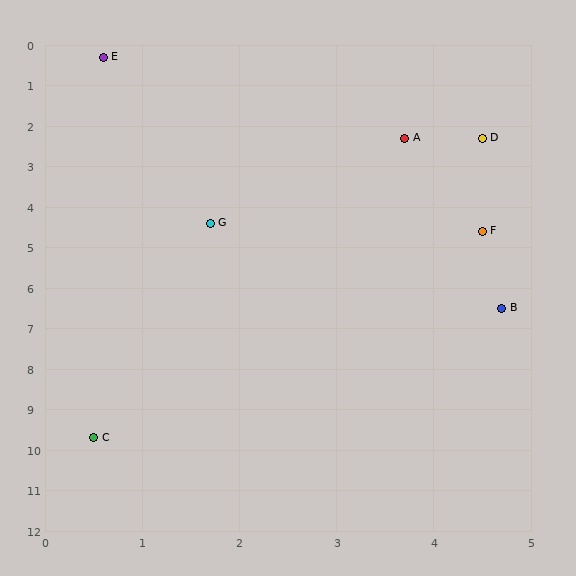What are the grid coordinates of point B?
Point B is at approximately (4.7, 6.5).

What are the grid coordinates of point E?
Point E is at approximately (0.6, 0.3).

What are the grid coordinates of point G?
Point G is at approximately (1.7, 4.4).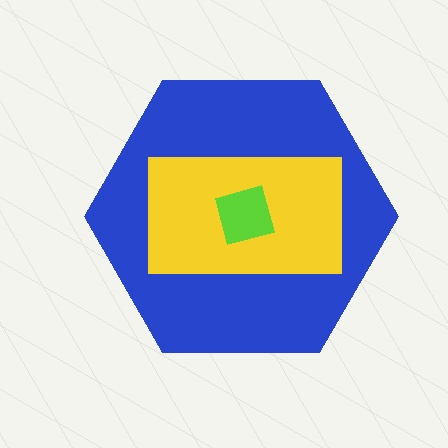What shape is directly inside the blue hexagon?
The yellow rectangle.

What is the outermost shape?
The blue hexagon.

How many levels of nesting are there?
3.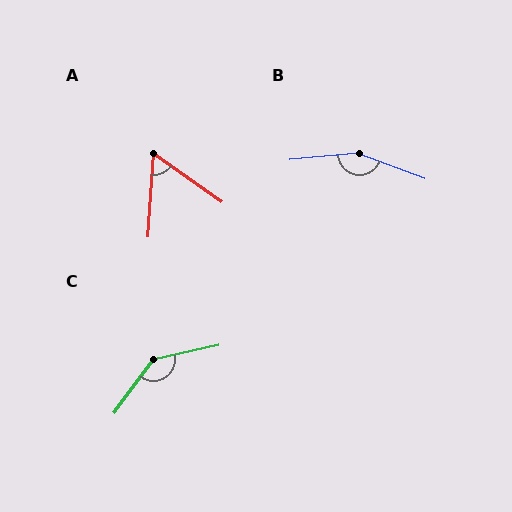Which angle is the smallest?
A, at approximately 58 degrees.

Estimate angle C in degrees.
Approximately 138 degrees.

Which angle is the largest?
B, at approximately 154 degrees.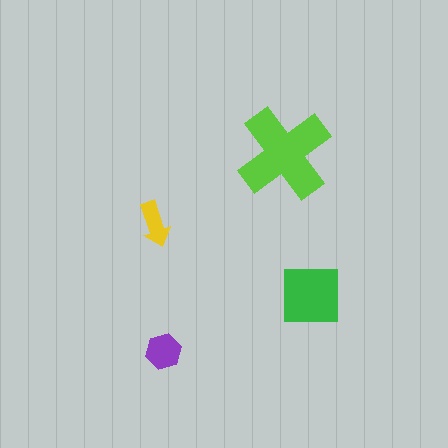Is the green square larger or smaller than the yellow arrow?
Larger.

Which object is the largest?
The lime cross.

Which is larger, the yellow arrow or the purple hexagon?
The purple hexagon.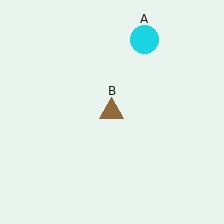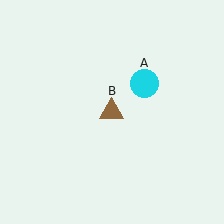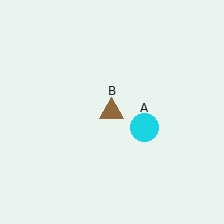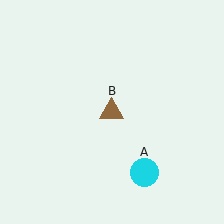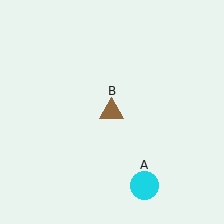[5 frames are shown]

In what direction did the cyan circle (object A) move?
The cyan circle (object A) moved down.